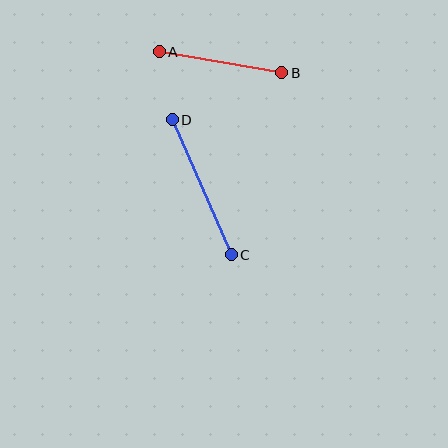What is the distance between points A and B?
The distance is approximately 124 pixels.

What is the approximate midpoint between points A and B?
The midpoint is at approximately (221, 62) pixels.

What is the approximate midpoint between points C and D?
The midpoint is at approximately (202, 187) pixels.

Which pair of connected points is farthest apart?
Points C and D are farthest apart.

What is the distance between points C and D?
The distance is approximately 147 pixels.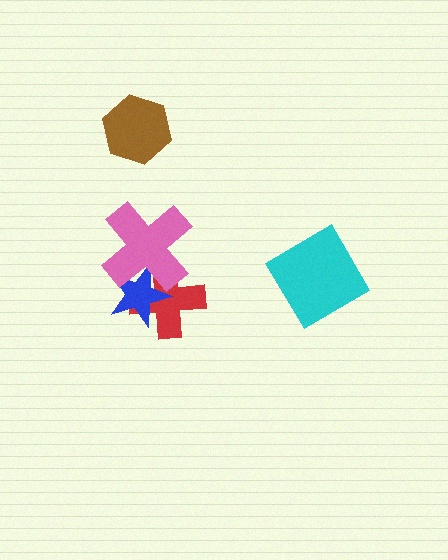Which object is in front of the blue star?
The pink cross is in front of the blue star.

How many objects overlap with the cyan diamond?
0 objects overlap with the cyan diamond.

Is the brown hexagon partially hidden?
No, no other shape covers it.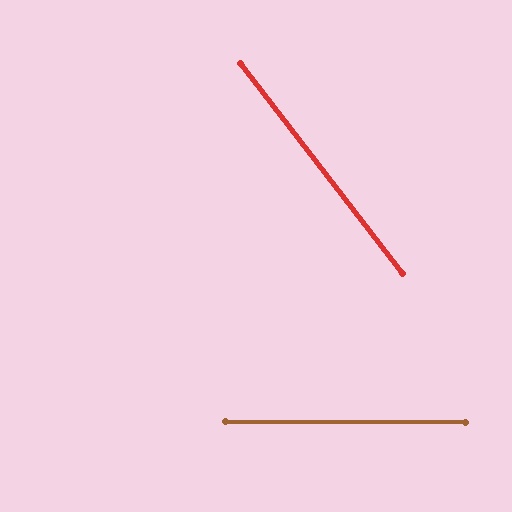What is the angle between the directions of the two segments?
Approximately 52 degrees.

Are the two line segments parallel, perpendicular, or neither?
Neither parallel nor perpendicular — they differ by about 52°.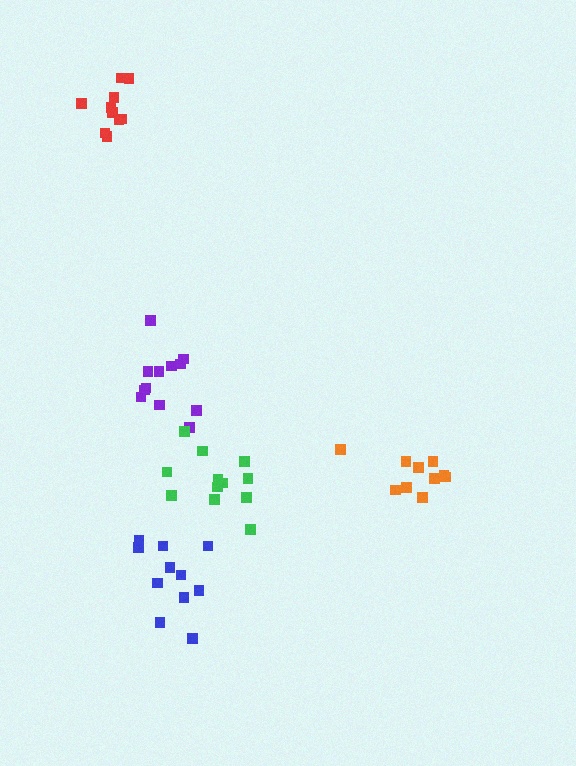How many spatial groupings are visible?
There are 5 spatial groupings.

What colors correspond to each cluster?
The clusters are colored: purple, blue, red, green, orange.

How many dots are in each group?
Group 1: 12 dots, Group 2: 11 dots, Group 3: 10 dots, Group 4: 12 dots, Group 5: 10 dots (55 total).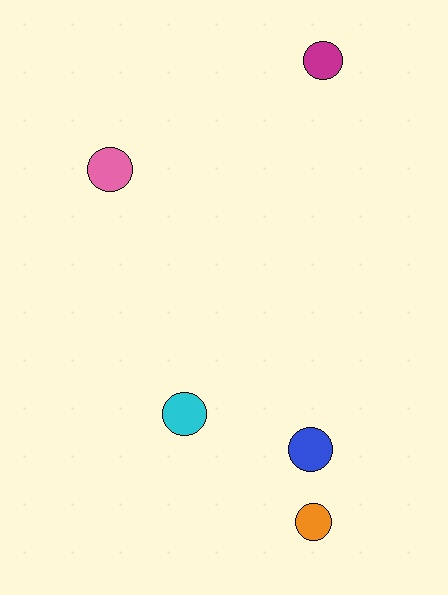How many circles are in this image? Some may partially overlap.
There are 5 circles.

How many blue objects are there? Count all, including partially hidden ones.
There is 1 blue object.